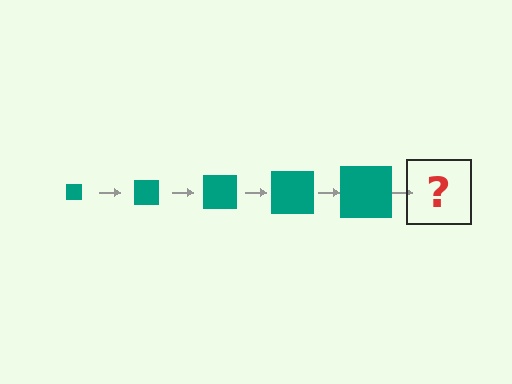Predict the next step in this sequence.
The next step is a teal square, larger than the previous one.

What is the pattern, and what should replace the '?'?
The pattern is that the square gets progressively larger each step. The '?' should be a teal square, larger than the previous one.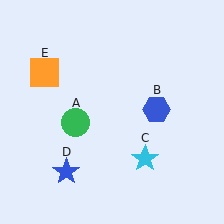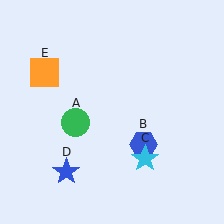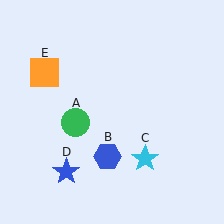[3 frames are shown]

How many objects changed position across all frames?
1 object changed position: blue hexagon (object B).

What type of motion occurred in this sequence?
The blue hexagon (object B) rotated clockwise around the center of the scene.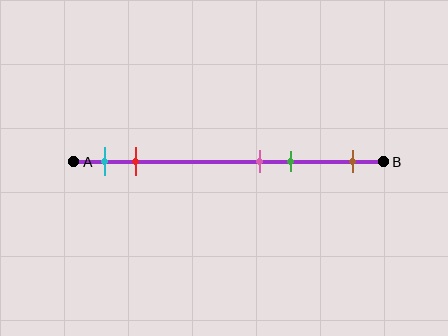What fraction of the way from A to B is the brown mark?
The brown mark is approximately 90% (0.9) of the way from A to B.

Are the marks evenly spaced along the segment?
No, the marks are not evenly spaced.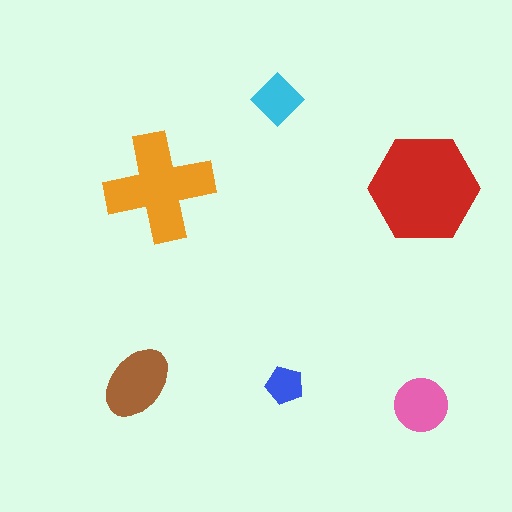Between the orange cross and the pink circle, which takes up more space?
The orange cross.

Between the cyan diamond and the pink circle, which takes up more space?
The pink circle.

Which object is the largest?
The red hexagon.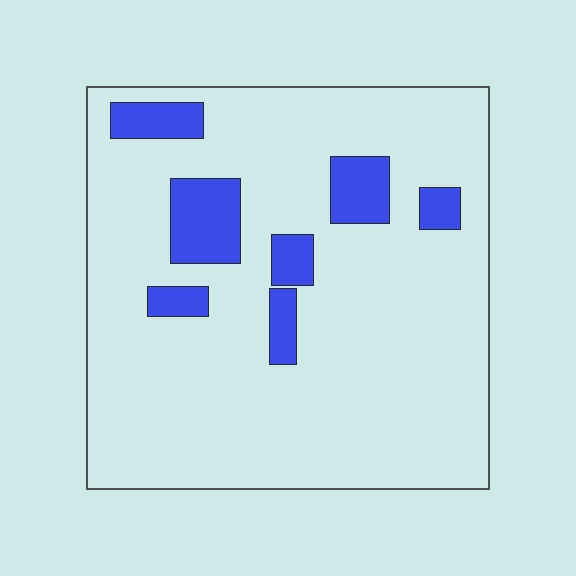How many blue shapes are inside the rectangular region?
7.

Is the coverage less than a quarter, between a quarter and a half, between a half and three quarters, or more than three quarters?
Less than a quarter.